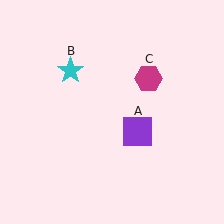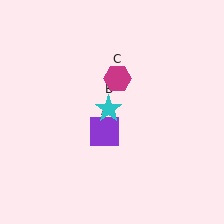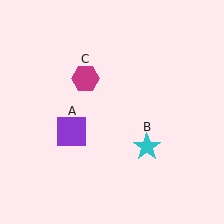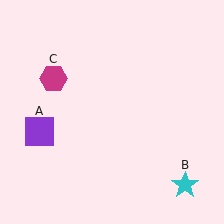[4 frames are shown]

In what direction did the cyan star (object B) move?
The cyan star (object B) moved down and to the right.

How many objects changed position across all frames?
3 objects changed position: purple square (object A), cyan star (object B), magenta hexagon (object C).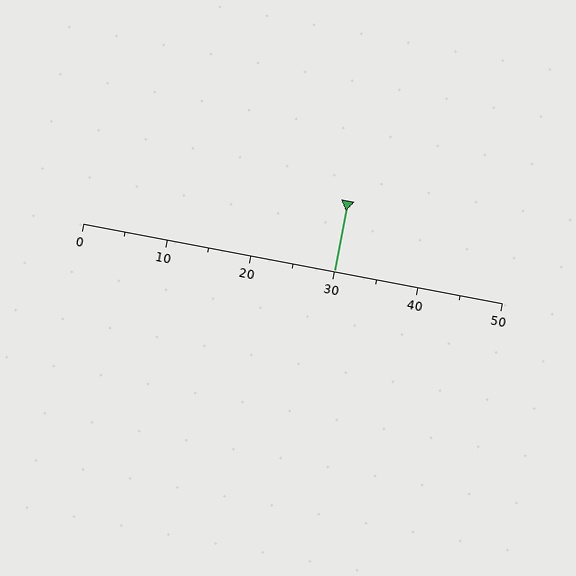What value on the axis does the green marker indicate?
The marker indicates approximately 30.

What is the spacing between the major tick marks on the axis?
The major ticks are spaced 10 apart.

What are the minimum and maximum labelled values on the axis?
The axis runs from 0 to 50.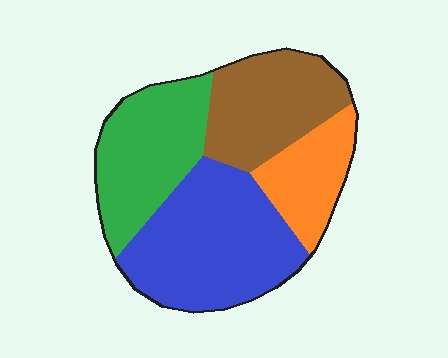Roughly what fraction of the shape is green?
Green covers roughly 25% of the shape.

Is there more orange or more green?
Green.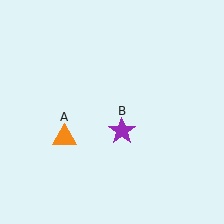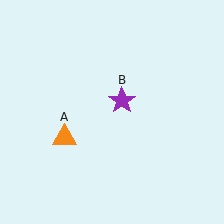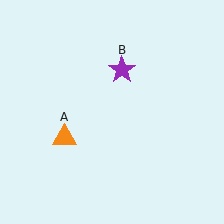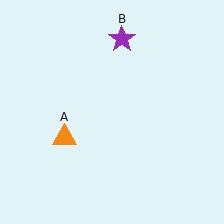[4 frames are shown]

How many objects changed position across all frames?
1 object changed position: purple star (object B).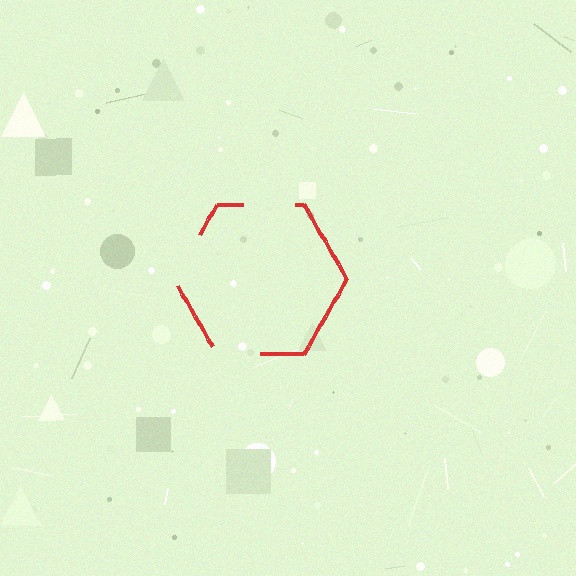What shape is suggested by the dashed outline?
The dashed outline suggests a hexagon.